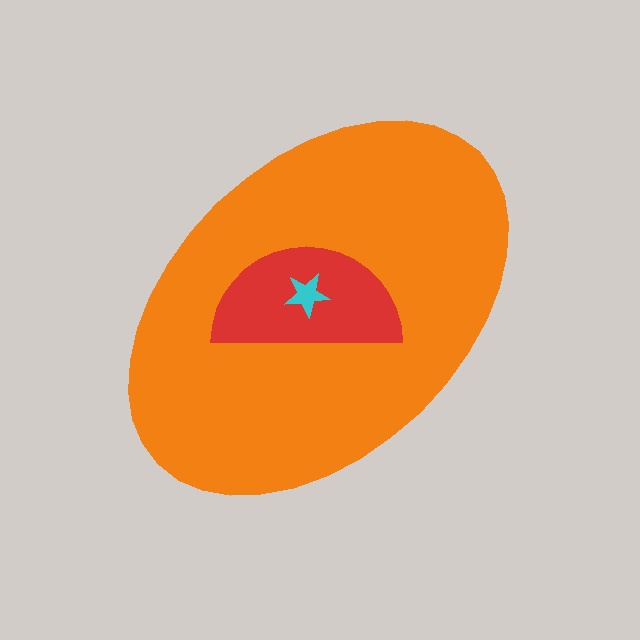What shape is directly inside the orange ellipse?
The red semicircle.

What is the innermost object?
The cyan star.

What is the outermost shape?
The orange ellipse.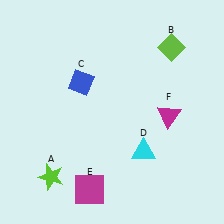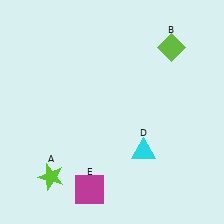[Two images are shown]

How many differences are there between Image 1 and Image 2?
There are 2 differences between the two images.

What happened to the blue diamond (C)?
The blue diamond (C) was removed in Image 2. It was in the top-left area of Image 1.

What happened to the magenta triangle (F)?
The magenta triangle (F) was removed in Image 2. It was in the bottom-right area of Image 1.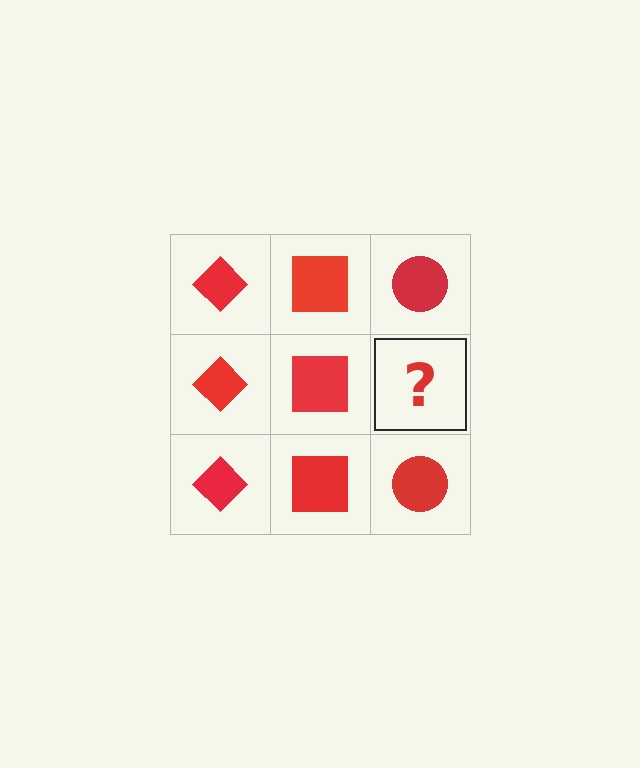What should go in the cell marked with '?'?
The missing cell should contain a red circle.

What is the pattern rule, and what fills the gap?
The rule is that each column has a consistent shape. The gap should be filled with a red circle.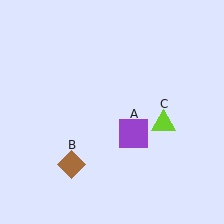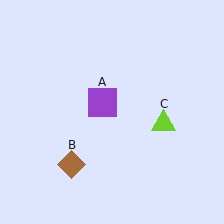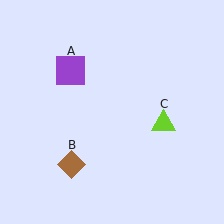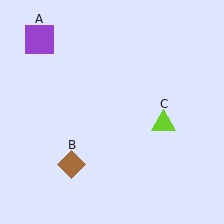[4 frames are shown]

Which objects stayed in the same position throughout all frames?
Brown diamond (object B) and lime triangle (object C) remained stationary.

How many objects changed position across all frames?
1 object changed position: purple square (object A).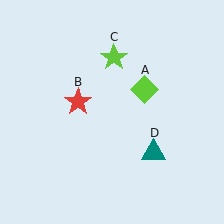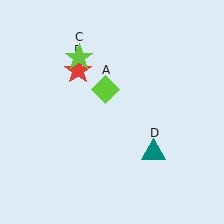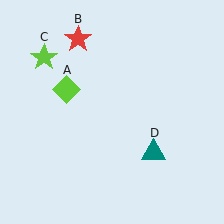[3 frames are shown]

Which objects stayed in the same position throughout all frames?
Teal triangle (object D) remained stationary.